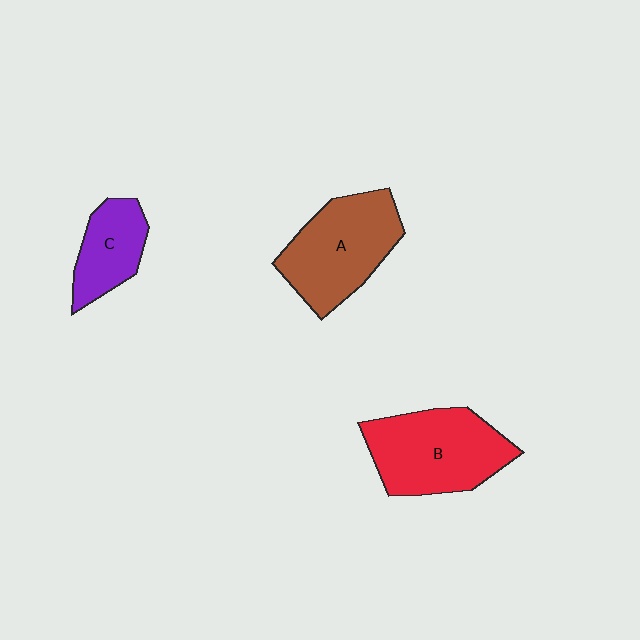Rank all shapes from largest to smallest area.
From largest to smallest: B (red), A (brown), C (purple).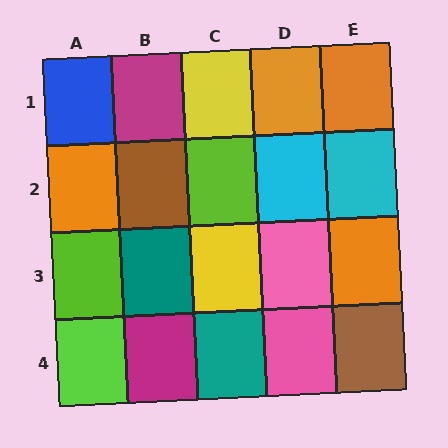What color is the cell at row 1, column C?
Yellow.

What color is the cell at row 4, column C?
Teal.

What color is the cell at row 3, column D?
Pink.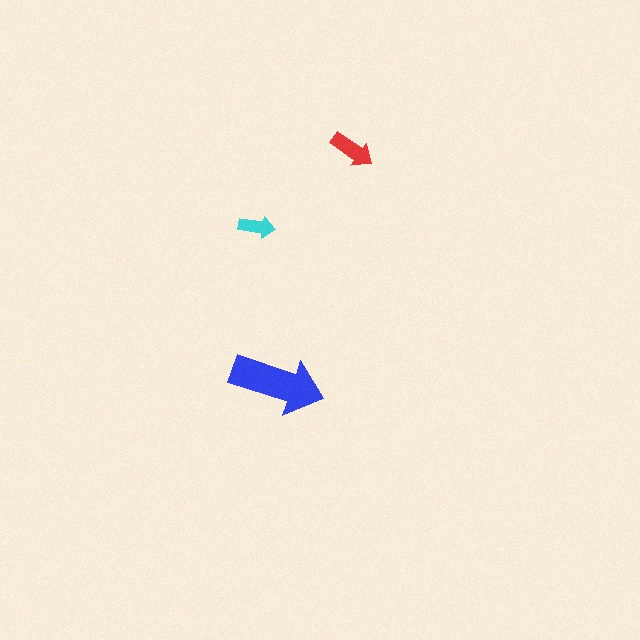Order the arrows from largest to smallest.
the blue one, the red one, the cyan one.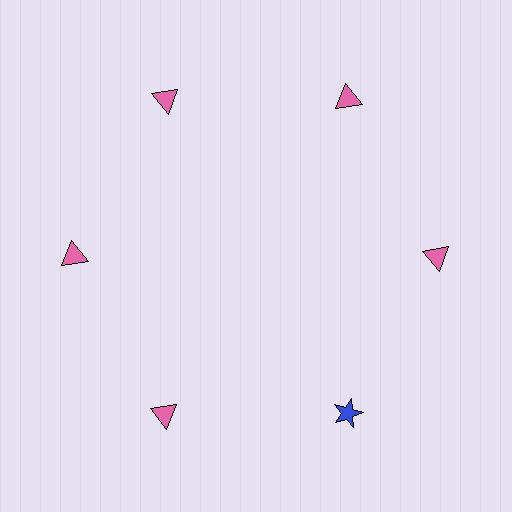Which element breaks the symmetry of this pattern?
The blue star at roughly the 5 o'clock position breaks the symmetry. All other shapes are pink triangles.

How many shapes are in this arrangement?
There are 6 shapes arranged in a ring pattern.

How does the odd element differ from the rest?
It differs in both color (blue instead of pink) and shape (star instead of triangle).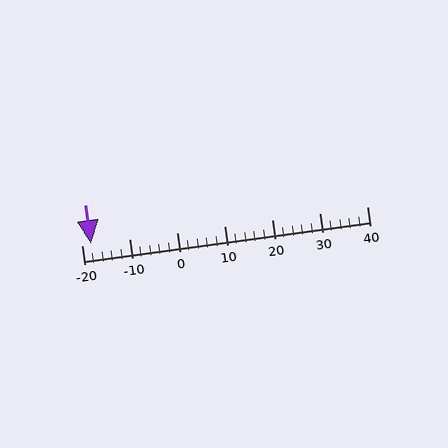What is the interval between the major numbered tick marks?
The major tick marks are spaced 10 units apart.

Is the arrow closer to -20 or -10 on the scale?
The arrow is closer to -20.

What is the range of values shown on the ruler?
The ruler shows values from -20 to 40.